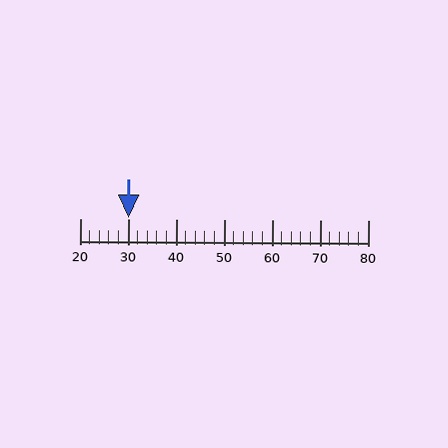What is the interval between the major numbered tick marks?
The major tick marks are spaced 10 units apart.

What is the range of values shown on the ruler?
The ruler shows values from 20 to 80.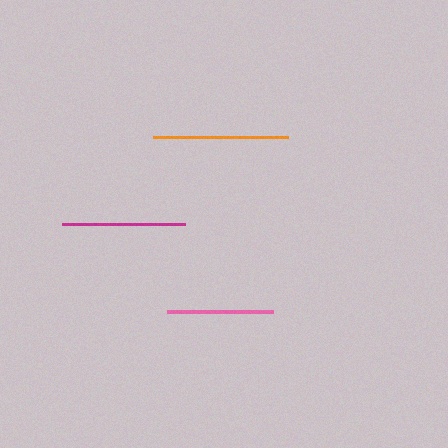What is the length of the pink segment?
The pink segment is approximately 106 pixels long.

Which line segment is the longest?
The orange line is the longest at approximately 135 pixels.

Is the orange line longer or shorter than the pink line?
The orange line is longer than the pink line.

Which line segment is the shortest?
The pink line is the shortest at approximately 106 pixels.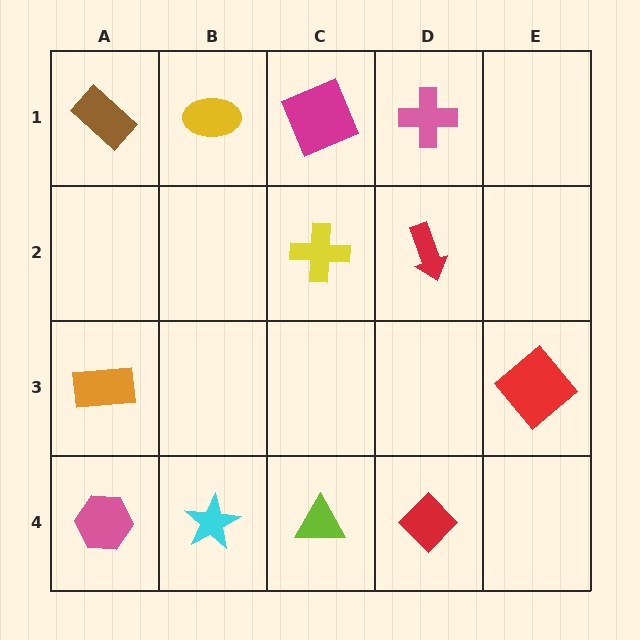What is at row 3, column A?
An orange rectangle.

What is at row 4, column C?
A lime triangle.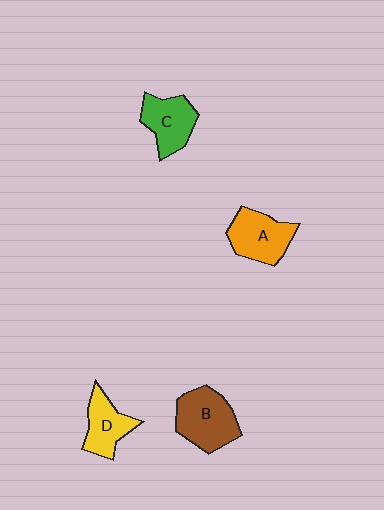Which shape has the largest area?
Shape B (brown).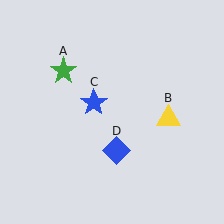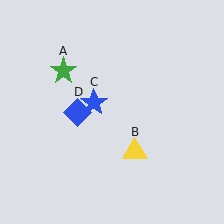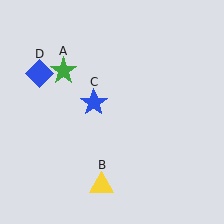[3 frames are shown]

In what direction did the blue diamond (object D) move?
The blue diamond (object D) moved up and to the left.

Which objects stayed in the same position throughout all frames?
Green star (object A) and blue star (object C) remained stationary.